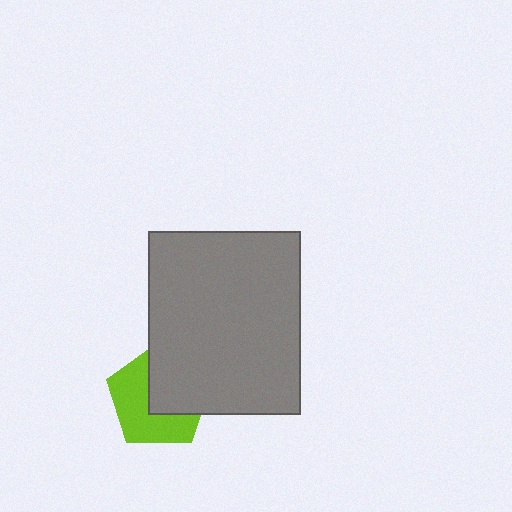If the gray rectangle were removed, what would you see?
You would see the complete lime pentagon.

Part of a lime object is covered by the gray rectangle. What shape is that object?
It is a pentagon.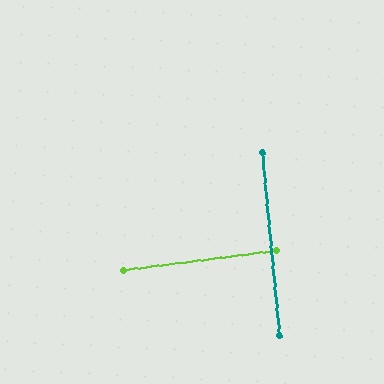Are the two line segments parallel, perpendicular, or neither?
Perpendicular — they meet at approximately 88°.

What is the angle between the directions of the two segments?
Approximately 88 degrees.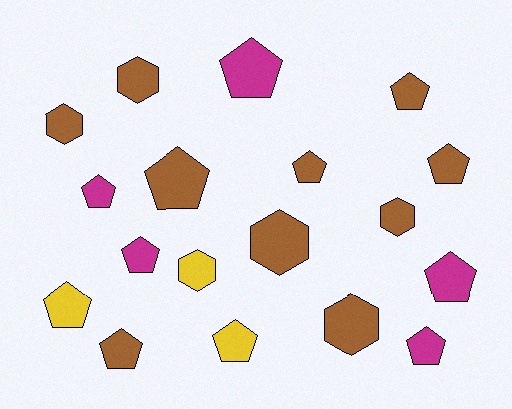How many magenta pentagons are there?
There are 5 magenta pentagons.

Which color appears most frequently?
Brown, with 10 objects.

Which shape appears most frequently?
Pentagon, with 12 objects.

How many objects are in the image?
There are 18 objects.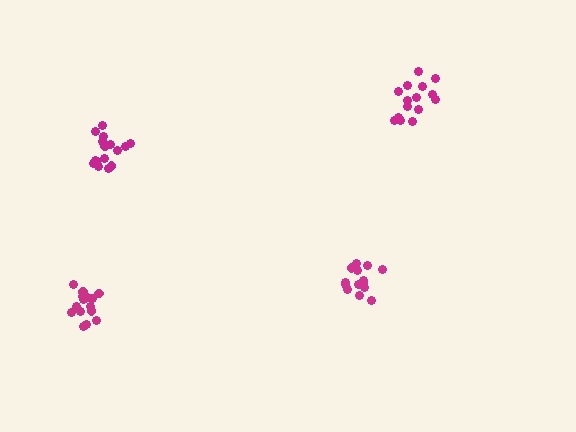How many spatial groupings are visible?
There are 4 spatial groupings.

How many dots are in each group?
Group 1: 15 dots, Group 2: 16 dots, Group 3: 14 dots, Group 4: 15 dots (60 total).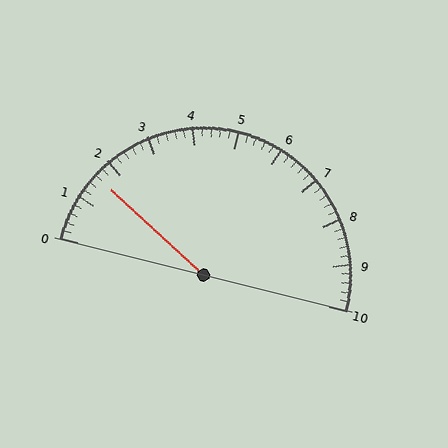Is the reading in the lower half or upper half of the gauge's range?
The reading is in the lower half of the range (0 to 10).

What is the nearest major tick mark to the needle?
The nearest major tick mark is 2.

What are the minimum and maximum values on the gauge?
The gauge ranges from 0 to 10.